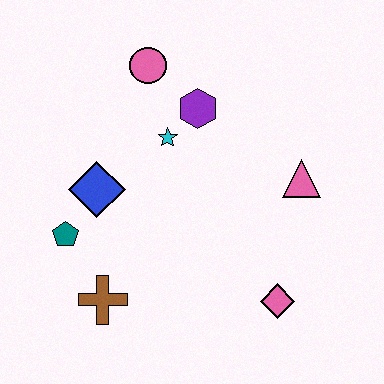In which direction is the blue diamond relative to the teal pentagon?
The blue diamond is above the teal pentagon.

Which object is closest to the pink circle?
The purple hexagon is closest to the pink circle.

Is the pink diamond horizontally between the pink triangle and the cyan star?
Yes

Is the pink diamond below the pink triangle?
Yes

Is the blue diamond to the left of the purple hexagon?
Yes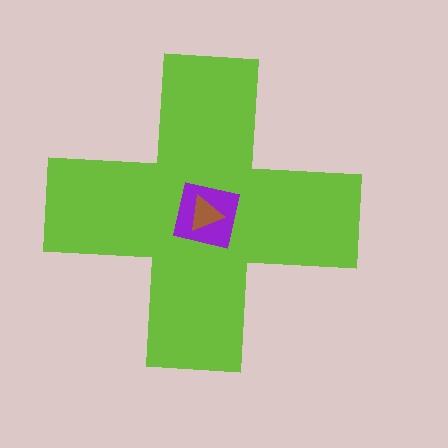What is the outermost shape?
The lime cross.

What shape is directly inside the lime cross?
The purple square.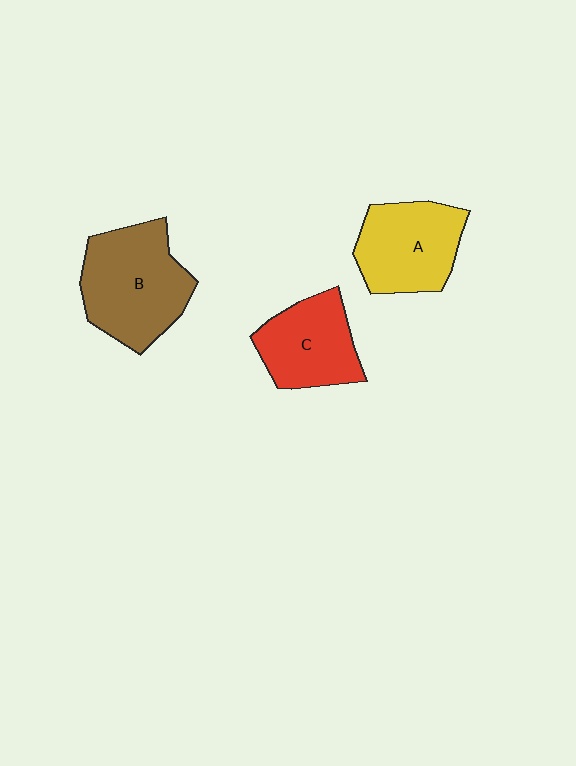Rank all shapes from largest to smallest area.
From largest to smallest: B (brown), A (yellow), C (red).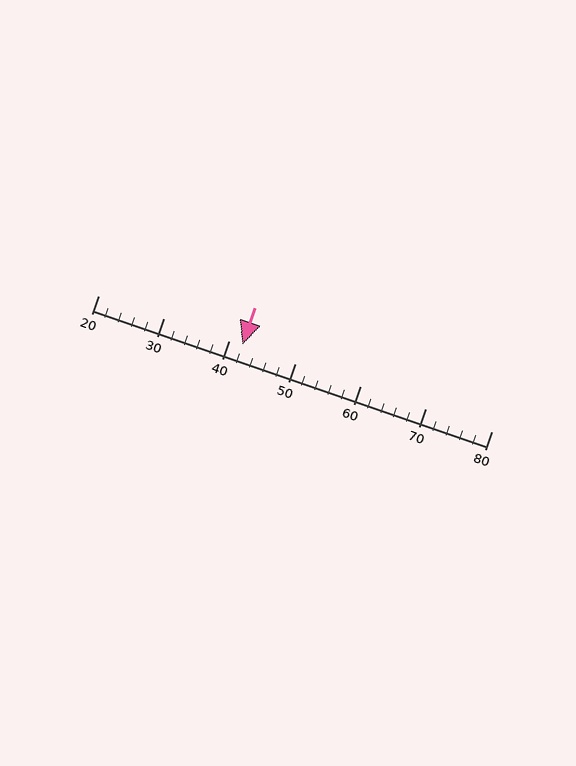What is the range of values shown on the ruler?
The ruler shows values from 20 to 80.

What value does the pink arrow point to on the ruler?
The pink arrow points to approximately 42.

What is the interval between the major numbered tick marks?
The major tick marks are spaced 10 units apart.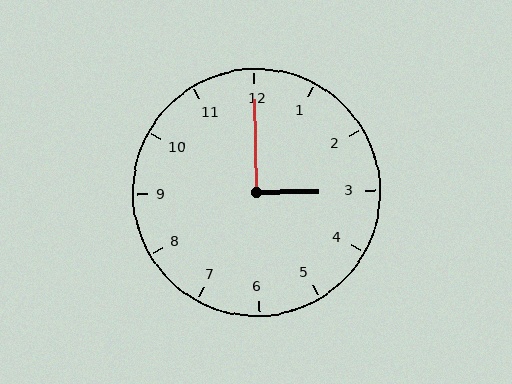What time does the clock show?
3:00.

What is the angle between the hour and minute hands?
Approximately 90 degrees.